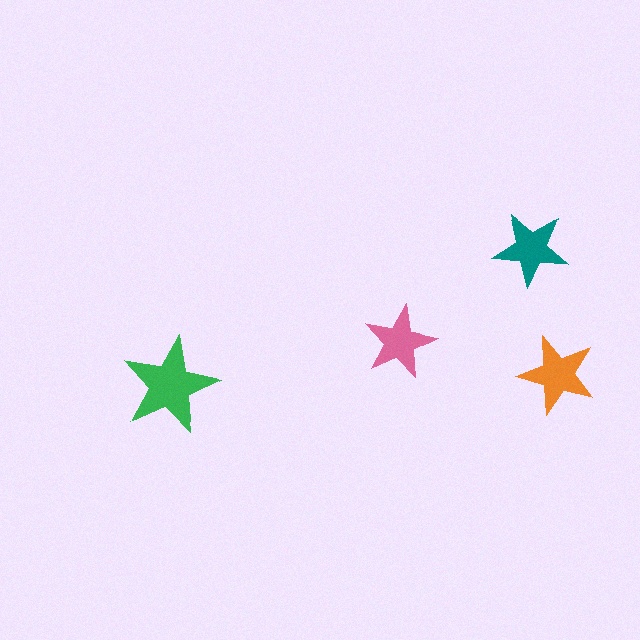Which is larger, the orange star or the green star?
The green one.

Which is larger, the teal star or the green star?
The green one.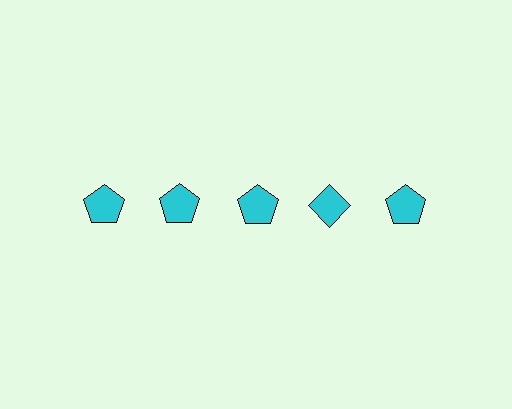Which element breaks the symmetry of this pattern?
The cyan diamond in the top row, second from right column breaks the symmetry. All other shapes are cyan pentagons.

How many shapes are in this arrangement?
There are 5 shapes arranged in a grid pattern.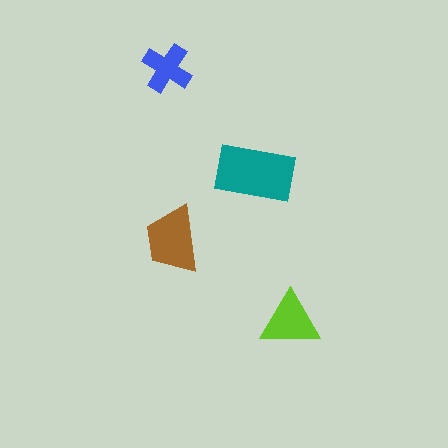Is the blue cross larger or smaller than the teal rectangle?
Smaller.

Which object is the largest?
The teal rectangle.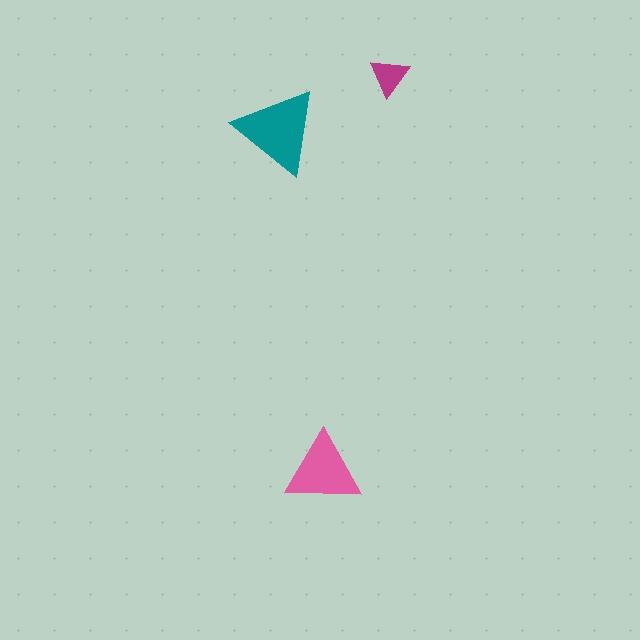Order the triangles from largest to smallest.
the teal one, the pink one, the magenta one.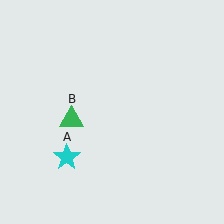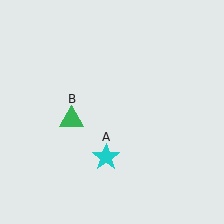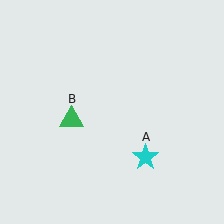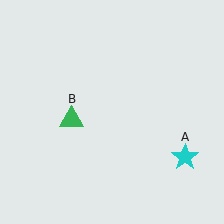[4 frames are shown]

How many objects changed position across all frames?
1 object changed position: cyan star (object A).